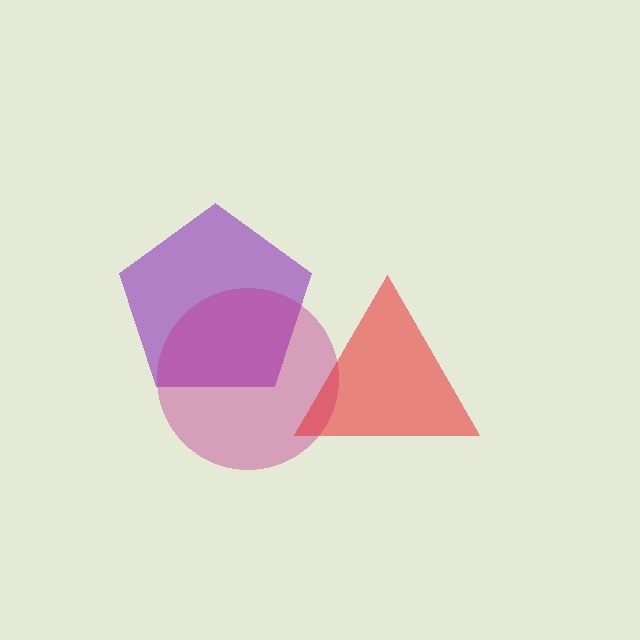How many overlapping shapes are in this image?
There are 3 overlapping shapes in the image.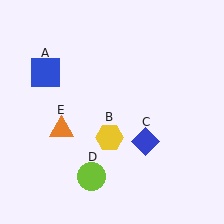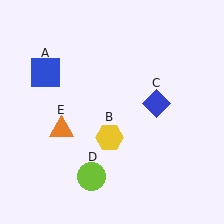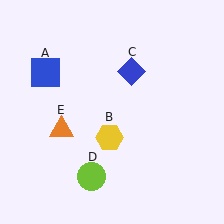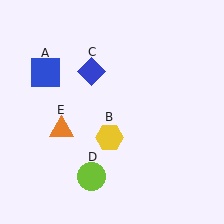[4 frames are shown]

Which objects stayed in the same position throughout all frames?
Blue square (object A) and yellow hexagon (object B) and lime circle (object D) and orange triangle (object E) remained stationary.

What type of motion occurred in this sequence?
The blue diamond (object C) rotated counterclockwise around the center of the scene.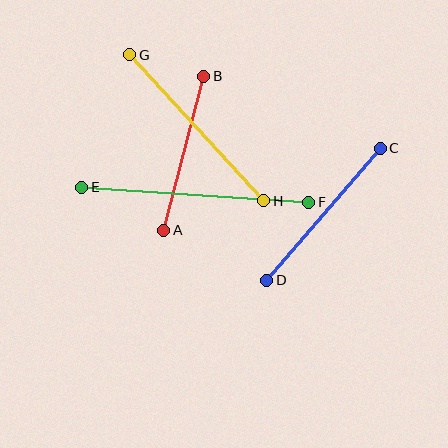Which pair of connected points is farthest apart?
Points E and F are farthest apart.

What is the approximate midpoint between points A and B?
The midpoint is at approximately (184, 153) pixels.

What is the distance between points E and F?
The distance is approximately 228 pixels.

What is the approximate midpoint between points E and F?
The midpoint is at approximately (195, 195) pixels.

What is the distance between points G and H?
The distance is approximately 198 pixels.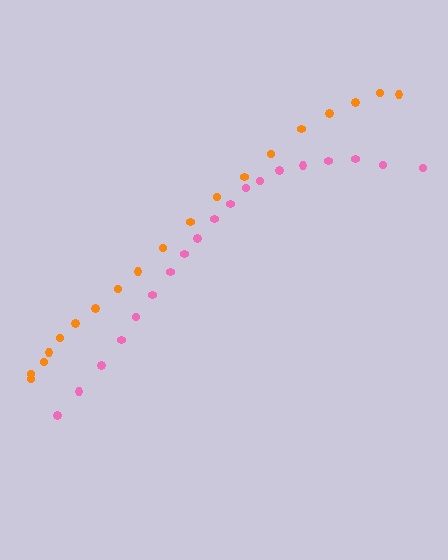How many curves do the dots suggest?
There are 2 distinct paths.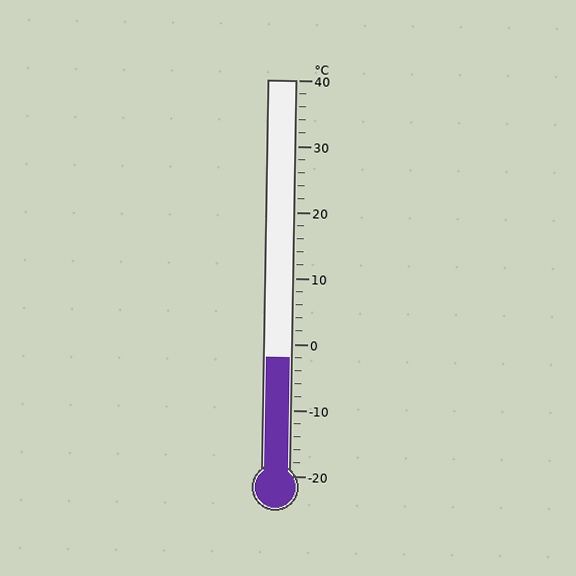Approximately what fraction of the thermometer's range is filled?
The thermometer is filled to approximately 30% of its range.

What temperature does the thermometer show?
The thermometer shows approximately -2°C.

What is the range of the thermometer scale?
The thermometer scale ranges from -20°C to 40°C.